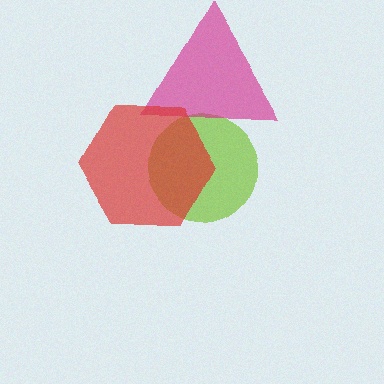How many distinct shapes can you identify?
There are 3 distinct shapes: a lime circle, a magenta triangle, a red hexagon.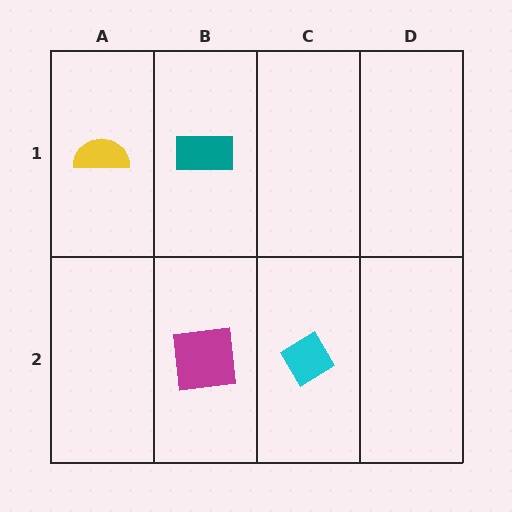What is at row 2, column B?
A magenta square.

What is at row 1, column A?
A yellow semicircle.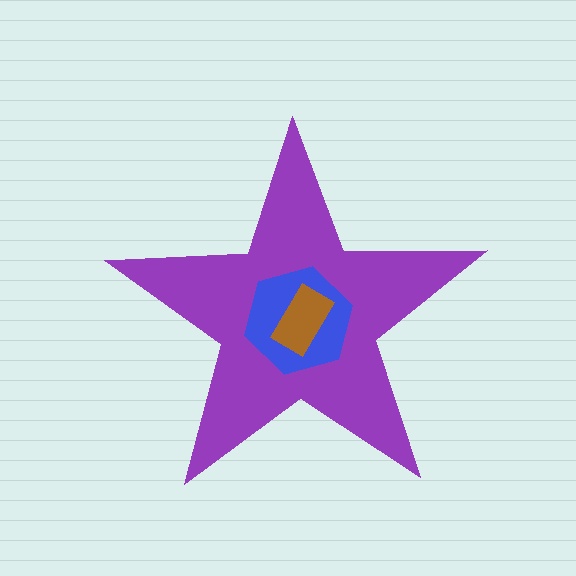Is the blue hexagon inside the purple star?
Yes.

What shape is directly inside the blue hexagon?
The brown rectangle.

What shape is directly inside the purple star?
The blue hexagon.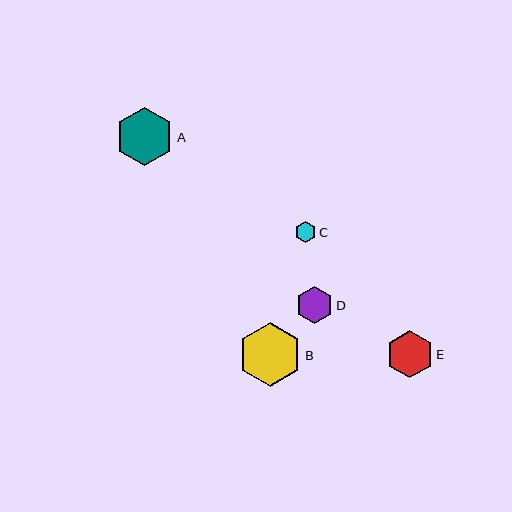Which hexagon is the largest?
Hexagon B is the largest with a size of approximately 64 pixels.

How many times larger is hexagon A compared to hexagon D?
Hexagon A is approximately 1.6 times the size of hexagon D.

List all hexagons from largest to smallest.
From largest to smallest: B, A, E, D, C.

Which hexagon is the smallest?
Hexagon C is the smallest with a size of approximately 21 pixels.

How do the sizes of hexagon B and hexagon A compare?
Hexagon B and hexagon A are approximately the same size.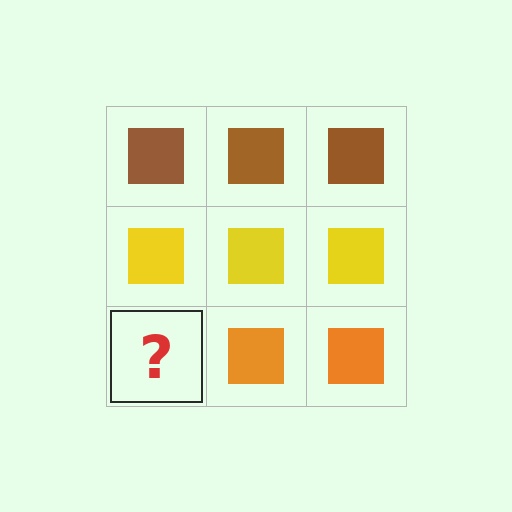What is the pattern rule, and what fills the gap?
The rule is that each row has a consistent color. The gap should be filled with an orange square.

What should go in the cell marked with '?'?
The missing cell should contain an orange square.